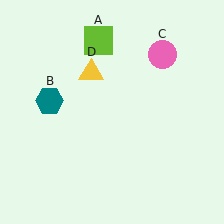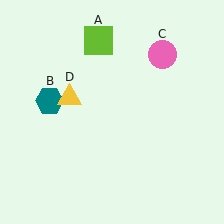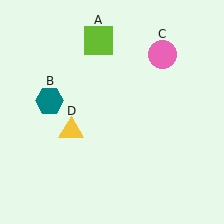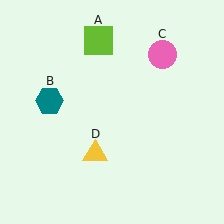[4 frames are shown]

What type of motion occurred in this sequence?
The yellow triangle (object D) rotated counterclockwise around the center of the scene.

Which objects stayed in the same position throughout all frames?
Lime square (object A) and teal hexagon (object B) and pink circle (object C) remained stationary.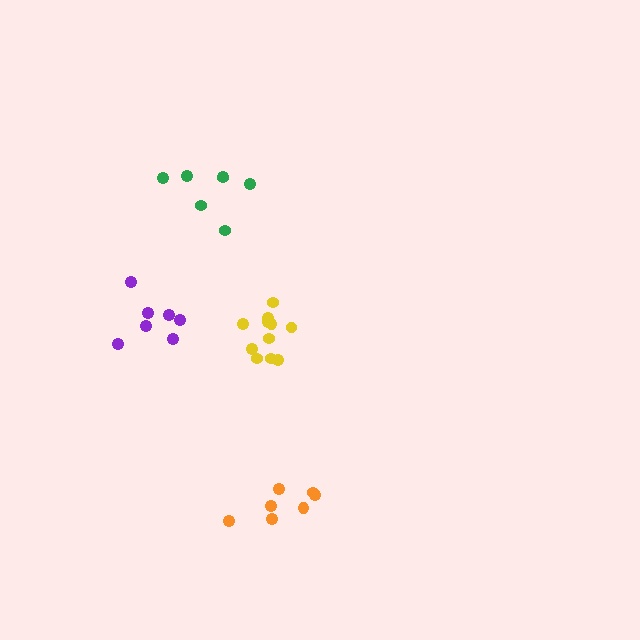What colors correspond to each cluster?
The clusters are colored: orange, yellow, green, purple.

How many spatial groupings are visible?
There are 4 spatial groupings.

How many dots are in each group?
Group 1: 7 dots, Group 2: 11 dots, Group 3: 7 dots, Group 4: 7 dots (32 total).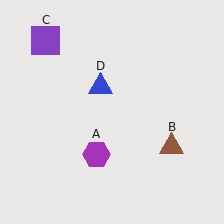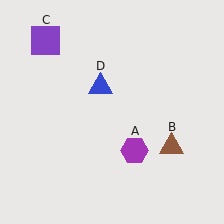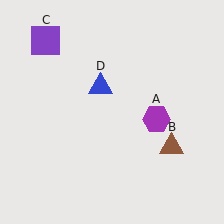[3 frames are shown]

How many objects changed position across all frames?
1 object changed position: purple hexagon (object A).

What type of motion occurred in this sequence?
The purple hexagon (object A) rotated counterclockwise around the center of the scene.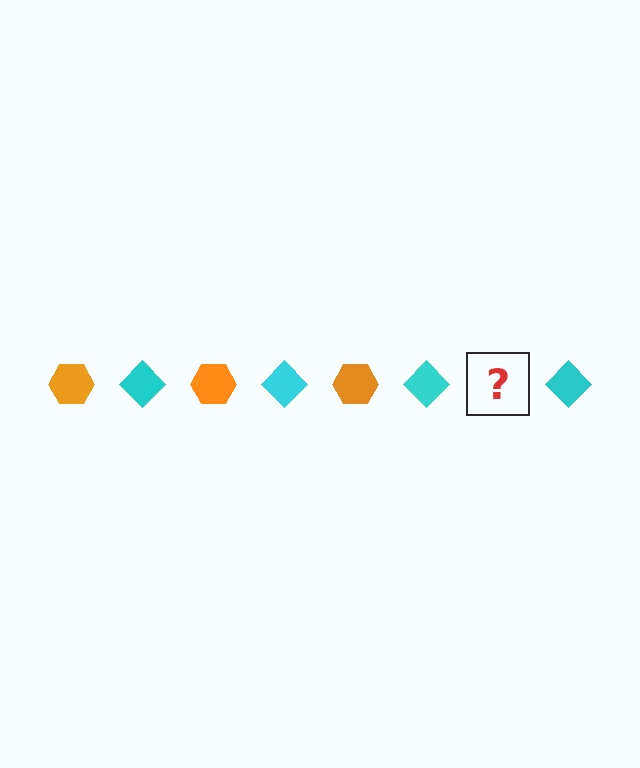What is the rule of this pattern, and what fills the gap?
The rule is that the pattern alternates between orange hexagon and cyan diamond. The gap should be filled with an orange hexagon.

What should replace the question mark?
The question mark should be replaced with an orange hexagon.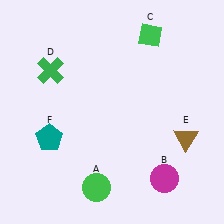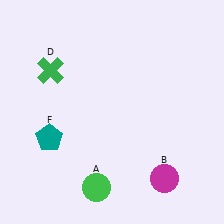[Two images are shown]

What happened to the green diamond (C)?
The green diamond (C) was removed in Image 2. It was in the top-right area of Image 1.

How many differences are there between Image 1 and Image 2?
There are 2 differences between the two images.